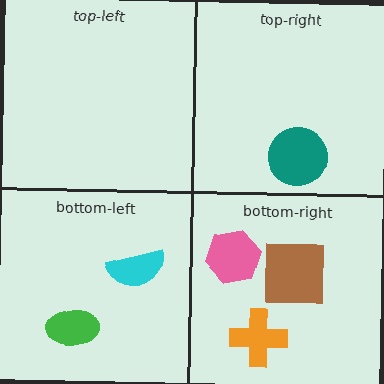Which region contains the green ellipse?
The bottom-left region.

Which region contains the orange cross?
The bottom-right region.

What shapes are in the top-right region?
The teal circle.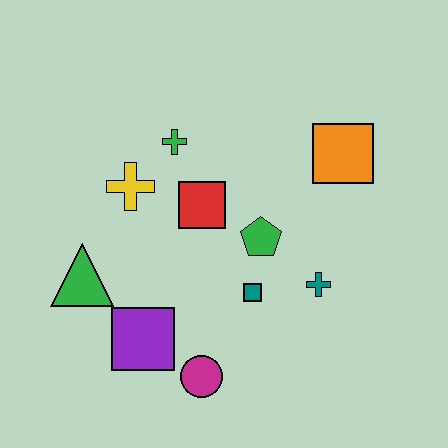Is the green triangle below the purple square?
No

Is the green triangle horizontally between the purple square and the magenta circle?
No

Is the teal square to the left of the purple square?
No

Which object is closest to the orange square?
The green pentagon is closest to the orange square.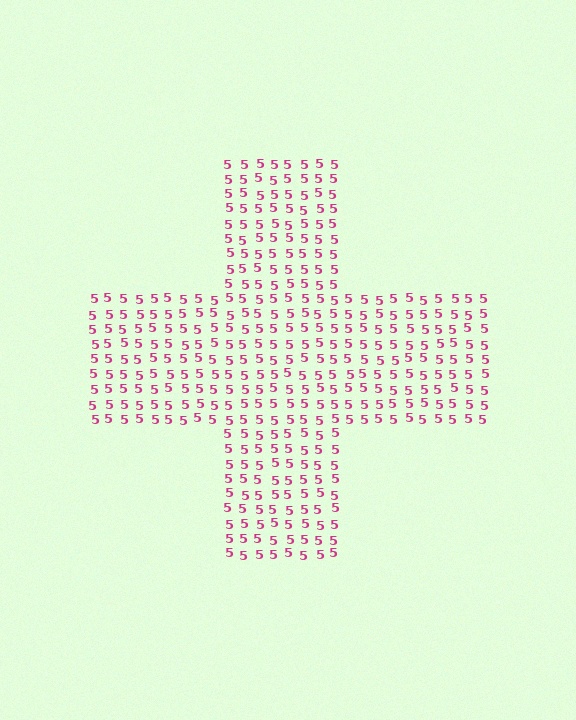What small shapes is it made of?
It is made of small digit 5's.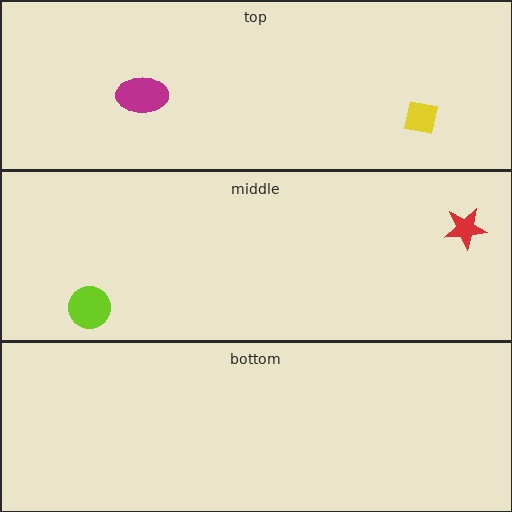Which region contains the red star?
The middle region.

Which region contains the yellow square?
The top region.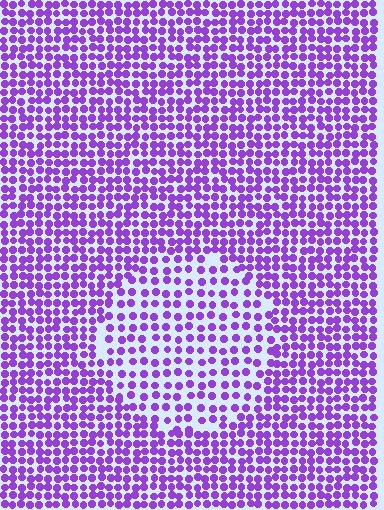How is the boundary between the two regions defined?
The boundary is defined by a change in element density (approximately 1.7x ratio). All elements are the same color, size, and shape.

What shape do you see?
I see a circle.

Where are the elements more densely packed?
The elements are more densely packed outside the circle boundary.